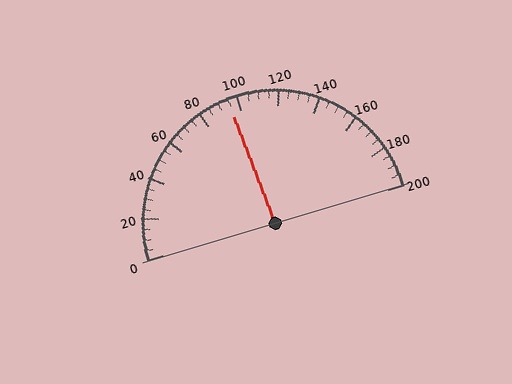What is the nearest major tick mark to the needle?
The nearest major tick mark is 100.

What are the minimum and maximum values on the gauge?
The gauge ranges from 0 to 200.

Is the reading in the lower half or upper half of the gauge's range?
The reading is in the lower half of the range (0 to 200).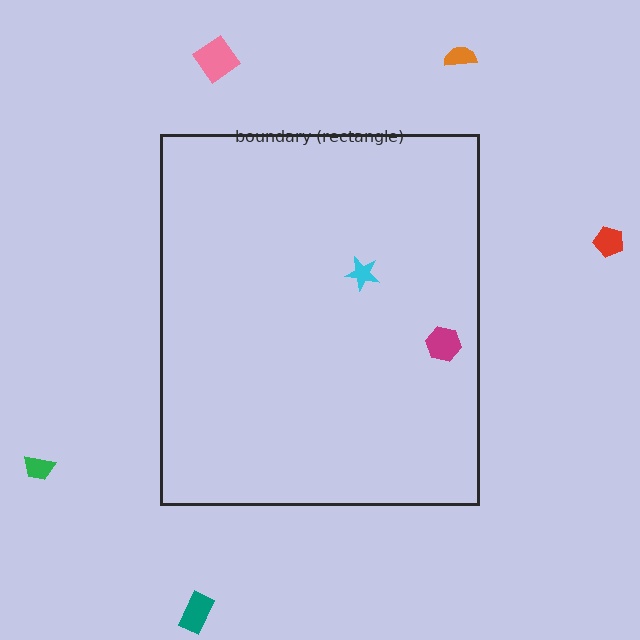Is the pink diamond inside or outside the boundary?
Outside.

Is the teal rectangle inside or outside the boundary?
Outside.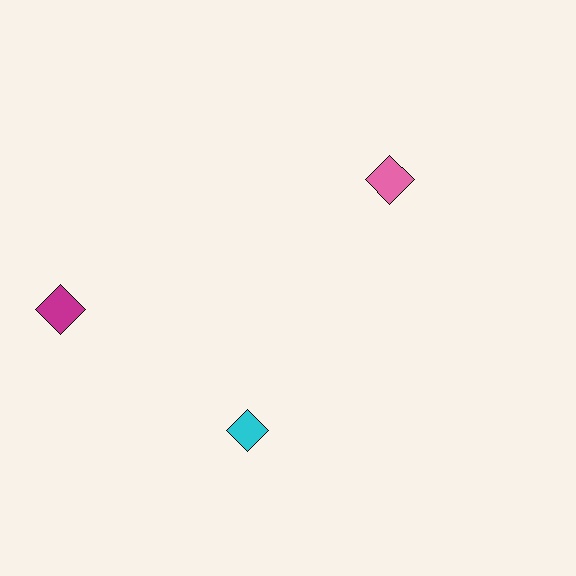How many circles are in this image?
There are no circles.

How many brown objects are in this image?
There are no brown objects.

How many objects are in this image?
There are 3 objects.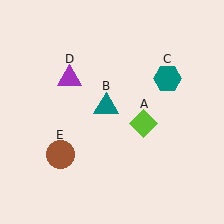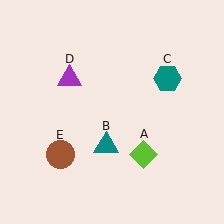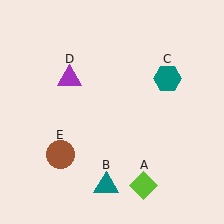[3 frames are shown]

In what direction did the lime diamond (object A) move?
The lime diamond (object A) moved down.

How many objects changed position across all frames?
2 objects changed position: lime diamond (object A), teal triangle (object B).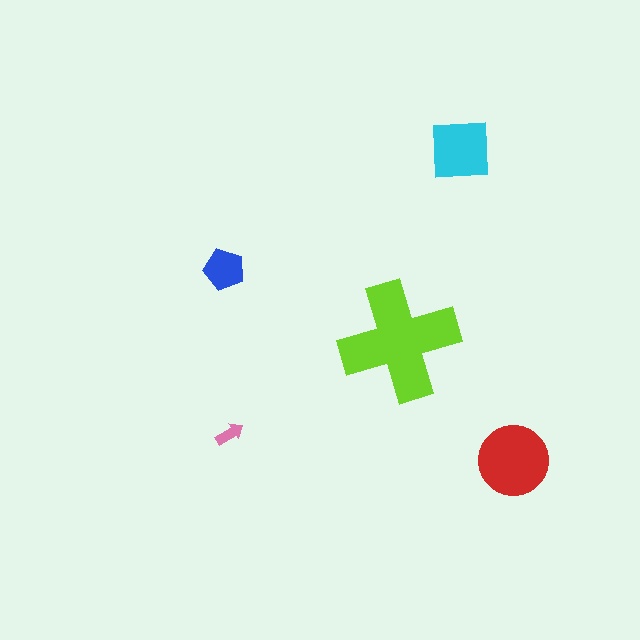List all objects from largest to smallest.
The lime cross, the red circle, the cyan square, the blue pentagon, the pink arrow.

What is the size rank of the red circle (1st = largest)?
2nd.